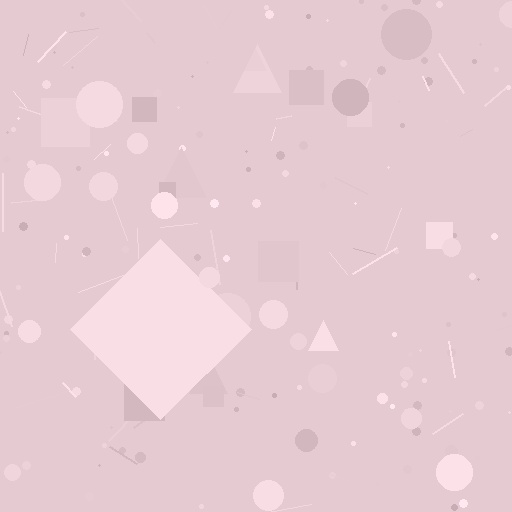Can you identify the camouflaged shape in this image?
The camouflaged shape is a diamond.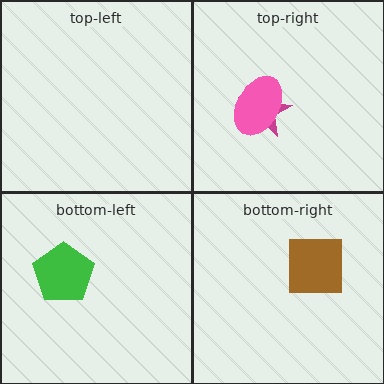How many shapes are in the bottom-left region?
1.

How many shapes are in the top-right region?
2.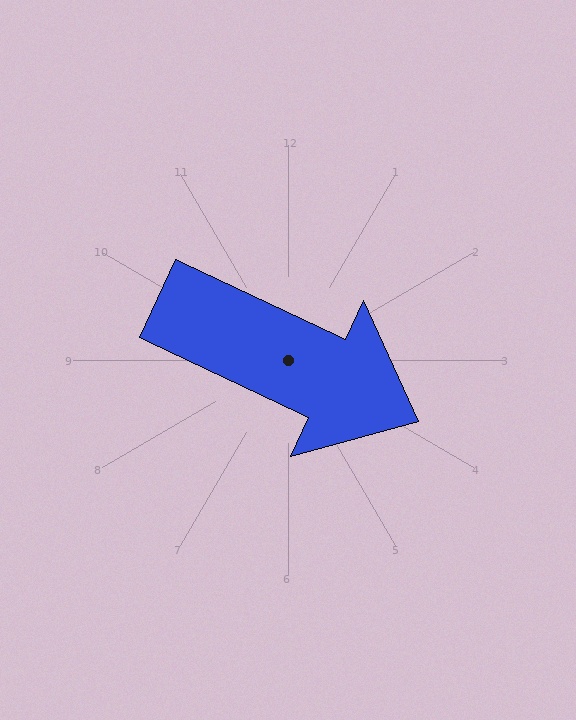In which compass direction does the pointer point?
Southeast.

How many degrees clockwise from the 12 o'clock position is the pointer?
Approximately 115 degrees.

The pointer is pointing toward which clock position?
Roughly 4 o'clock.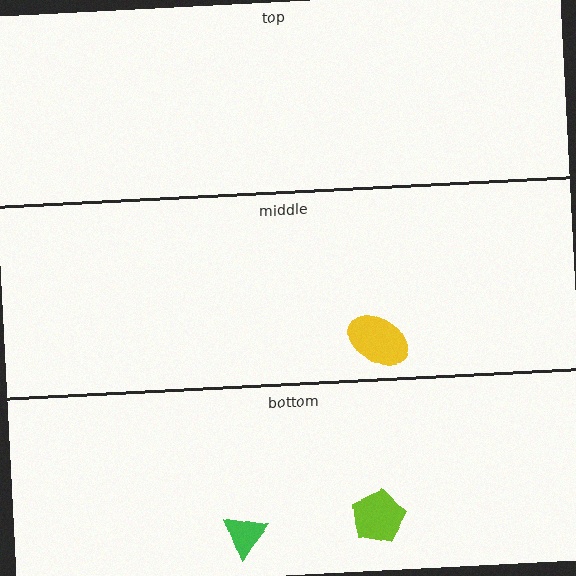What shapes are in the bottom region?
The lime pentagon, the green triangle.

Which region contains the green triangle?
The bottom region.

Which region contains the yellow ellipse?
The middle region.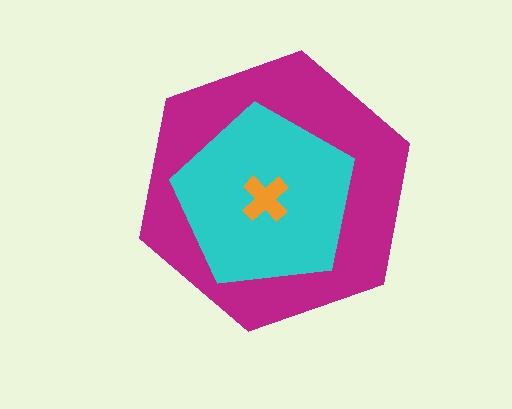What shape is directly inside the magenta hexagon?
The cyan pentagon.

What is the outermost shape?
The magenta hexagon.